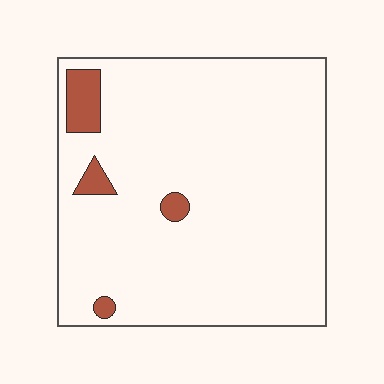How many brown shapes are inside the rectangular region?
4.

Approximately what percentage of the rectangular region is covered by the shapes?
Approximately 5%.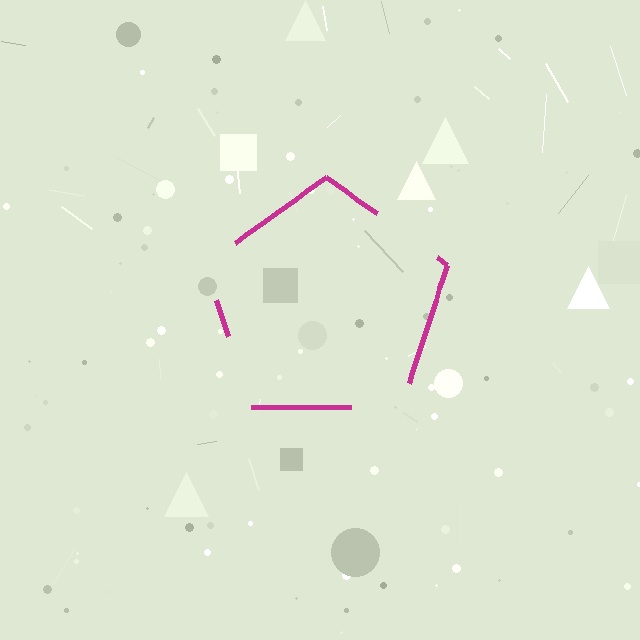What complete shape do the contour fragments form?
The contour fragments form a pentagon.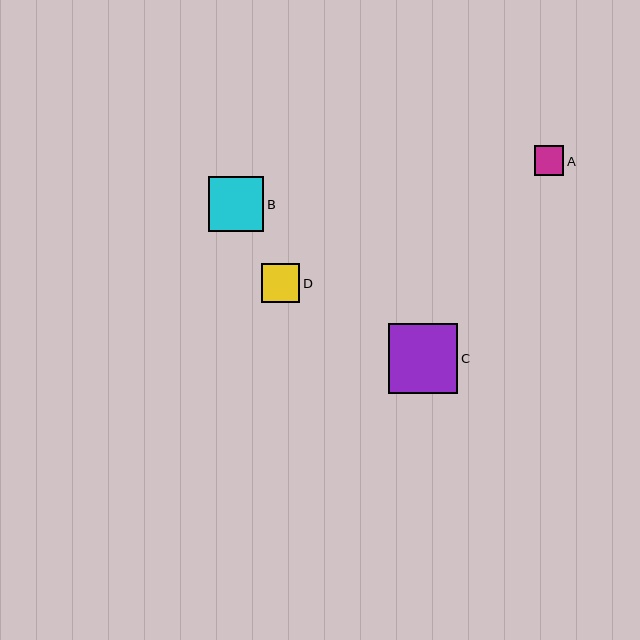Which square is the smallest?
Square A is the smallest with a size of approximately 30 pixels.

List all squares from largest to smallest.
From largest to smallest: C, B, D, A.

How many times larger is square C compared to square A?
Square C is approximately 2.3 times the size of square A.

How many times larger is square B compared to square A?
Square B is approximately 1.9 times the size of square A.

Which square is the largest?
Square C is the largest with a size of approximately 70 pixels.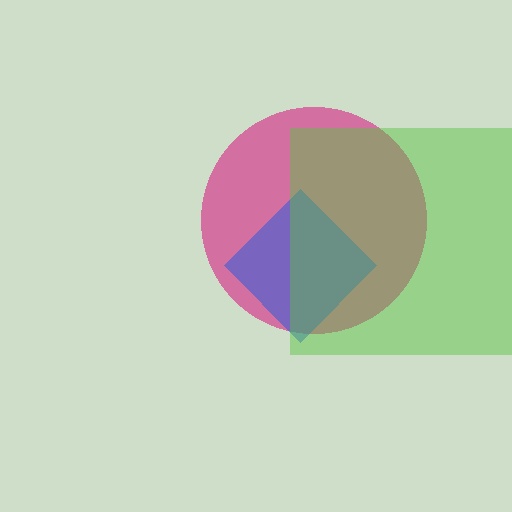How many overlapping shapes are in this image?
There are 3 overlapping shapes in the image.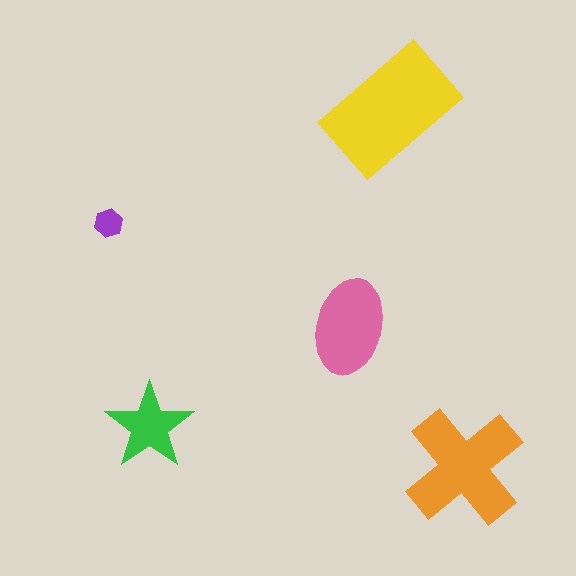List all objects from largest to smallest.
The yellow rectangle, the orange cross, the pink ellipse, the green star, the purple hexagon.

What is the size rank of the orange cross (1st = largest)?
2nd.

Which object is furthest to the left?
The purple hexagon is leftmost.